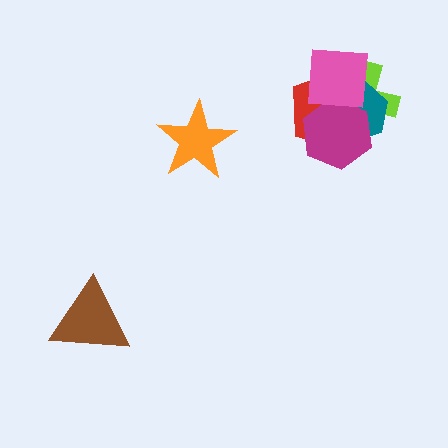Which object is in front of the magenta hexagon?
The pink square is in front of the magenta hexagon.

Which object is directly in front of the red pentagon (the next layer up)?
The lime cross is directly in front of the red pentagon.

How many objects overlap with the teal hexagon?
4 objects overlap with the teal hexagon.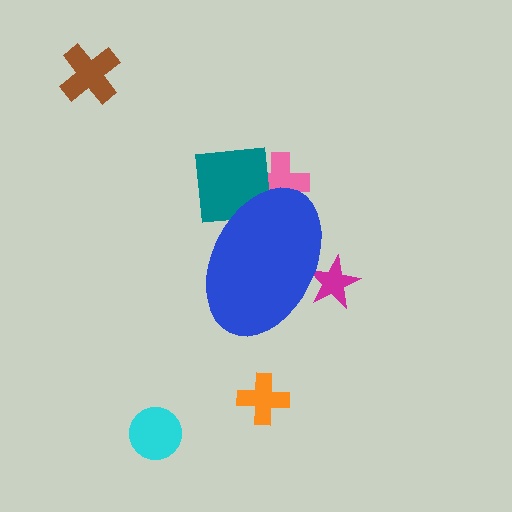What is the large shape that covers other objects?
A blue ellipse.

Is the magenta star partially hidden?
Yes, the magenta star is partially hidden behind the blue ellipse.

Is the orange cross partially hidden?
No, the orange cross is fully visible.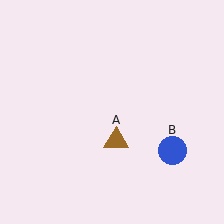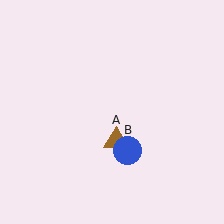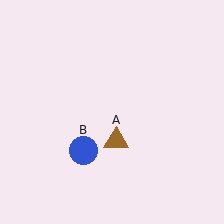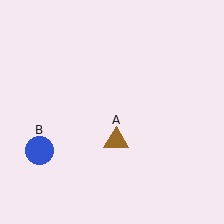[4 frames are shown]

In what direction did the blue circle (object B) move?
The blue circle (object B) moved left.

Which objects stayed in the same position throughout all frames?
Brown triangle (object A) remained stationary.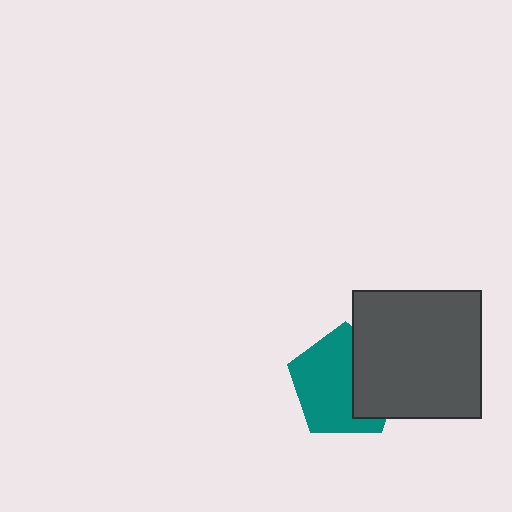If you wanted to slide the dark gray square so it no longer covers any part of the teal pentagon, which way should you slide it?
Slide it right — that is the most direct way to separate the two shapes.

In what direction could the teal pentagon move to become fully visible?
The teal pentagon could move left. That would shift it out from behind the dark gray square entirely.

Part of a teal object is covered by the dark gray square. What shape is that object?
It is a pentagon.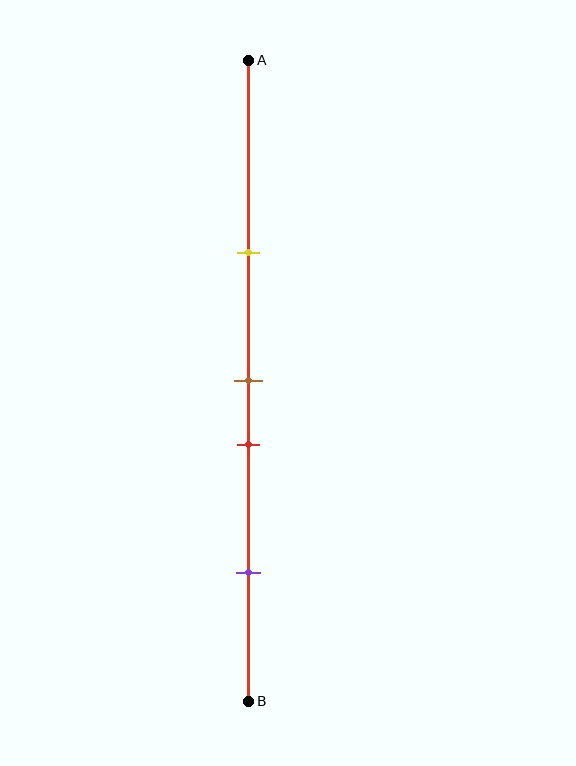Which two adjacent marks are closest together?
The brown and red marks are the closest adjacent pair.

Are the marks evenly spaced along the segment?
No, the marks are not evenly spaced.